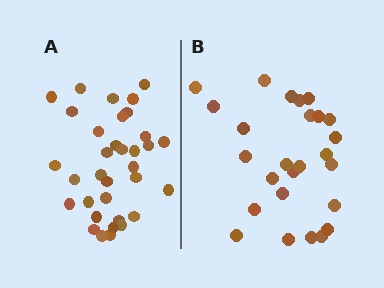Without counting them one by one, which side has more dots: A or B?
Region A (the left region) has more dots.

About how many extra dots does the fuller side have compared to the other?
Region A has roughly 8 or so more dots than region B.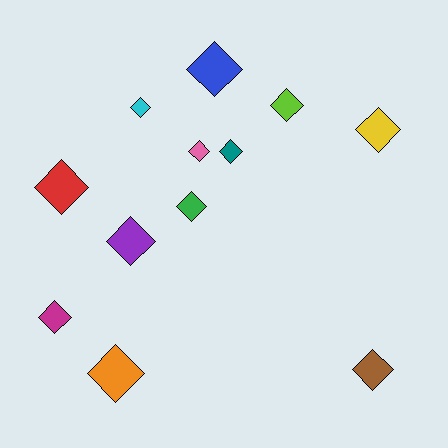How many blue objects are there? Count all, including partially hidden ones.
There is 1 blue object.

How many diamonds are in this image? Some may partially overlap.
There are 12 diamonds.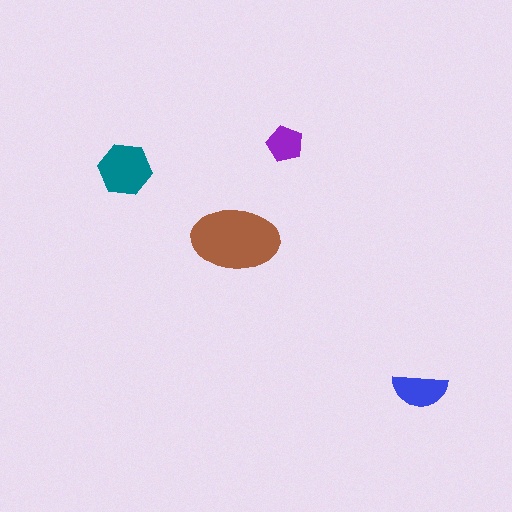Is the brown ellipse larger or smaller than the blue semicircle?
Larger.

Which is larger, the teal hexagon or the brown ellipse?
The brown ellipse.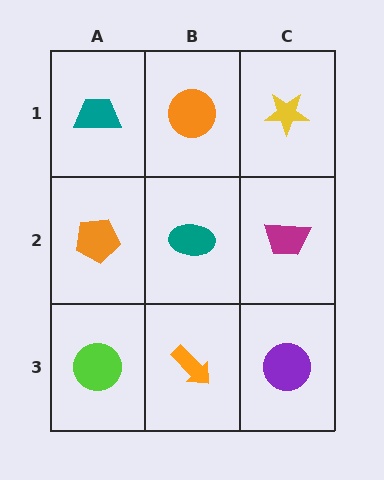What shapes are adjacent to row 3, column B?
A teal ellipse (row 2, column B), a lime circle (row 3, column A), a purple circle (row 3, column C).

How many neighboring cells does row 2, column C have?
3.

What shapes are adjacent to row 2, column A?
A teal trapezoid (row 1, column A), a lime circle (row 3, column A), a teal ellipse (row 2, column B).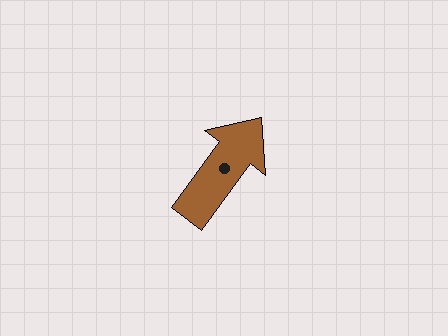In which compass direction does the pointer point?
Northeast.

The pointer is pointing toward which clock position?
Roughly 1 o'clock.